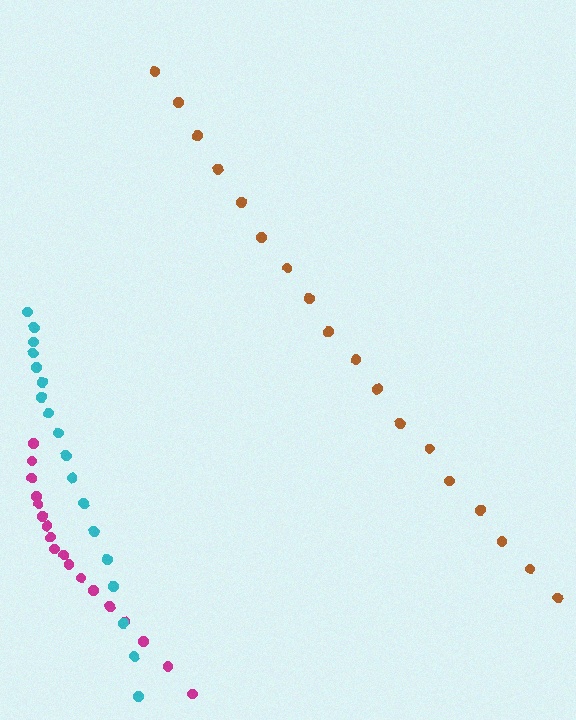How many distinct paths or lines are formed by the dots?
There are 3 distinct paths.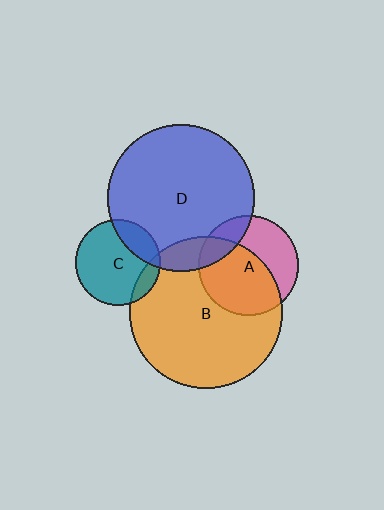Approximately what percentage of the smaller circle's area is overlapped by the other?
Approximately 60%.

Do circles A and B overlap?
Yes.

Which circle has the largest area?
Circle B (orange).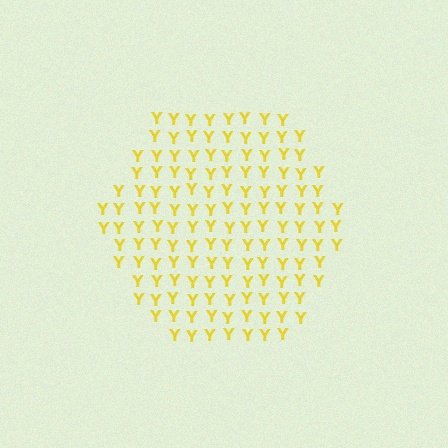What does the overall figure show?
The overall figure shows a hexagon.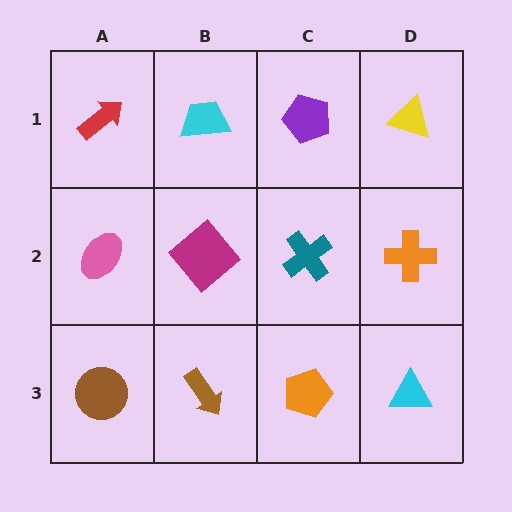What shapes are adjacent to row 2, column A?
A red arrow (row 1, column A), a brown circle (row 3, column A), a magenta diamond (row 2, column B).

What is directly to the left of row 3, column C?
A brown arrow.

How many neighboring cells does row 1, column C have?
3.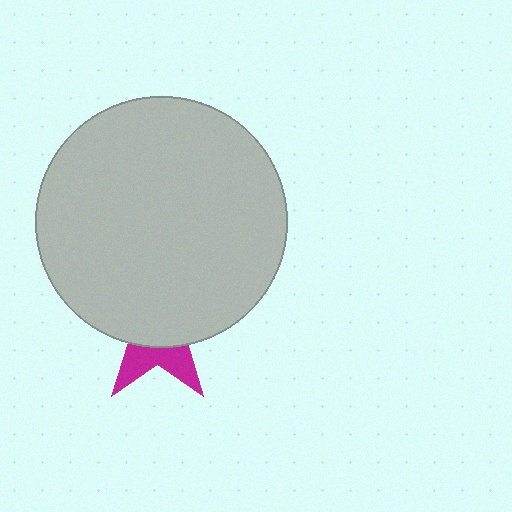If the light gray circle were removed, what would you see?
You would see the complete magenta star.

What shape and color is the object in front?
The object in front is a light gray circle.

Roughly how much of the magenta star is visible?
A small part of it is visible (roughly 33%).